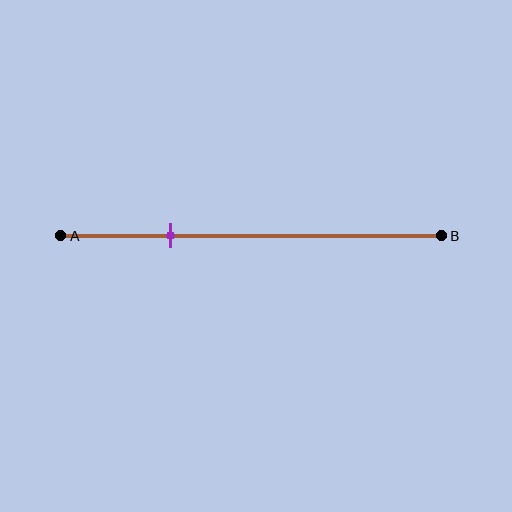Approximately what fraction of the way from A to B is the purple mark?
The purple mark is approximately 30% of the way from A to B.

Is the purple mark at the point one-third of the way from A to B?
No, the mark is at about 30% from A, not at the 33% one-third point.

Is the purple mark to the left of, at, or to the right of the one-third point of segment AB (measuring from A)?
The purple mark is to the left of the one-third point of segment AB.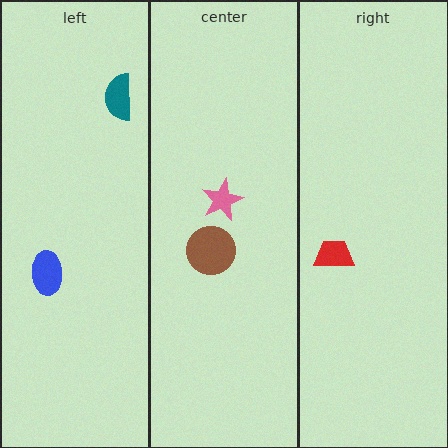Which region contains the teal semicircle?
The left region.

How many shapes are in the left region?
2.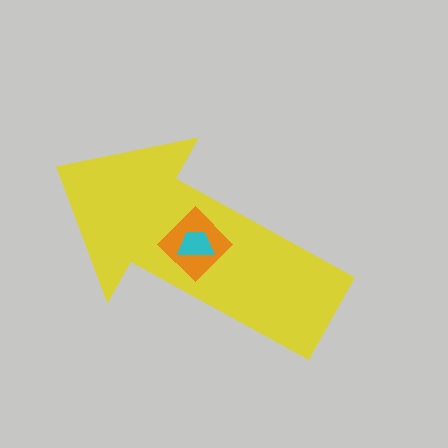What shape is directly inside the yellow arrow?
The orange diamond.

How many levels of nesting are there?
3.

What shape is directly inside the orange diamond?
The cyan trapezoid.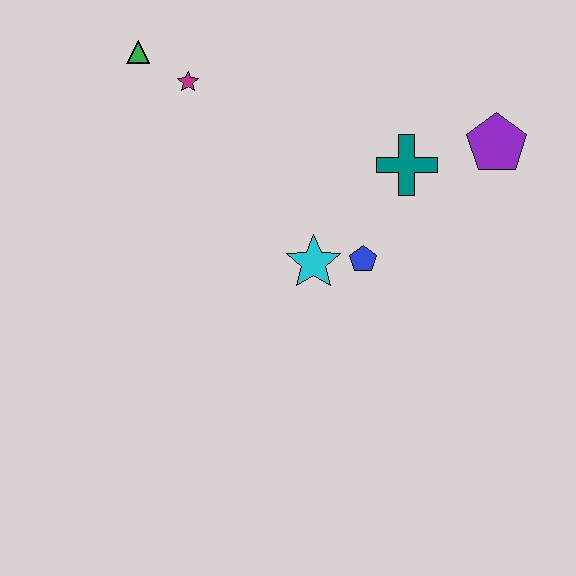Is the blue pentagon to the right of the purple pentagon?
No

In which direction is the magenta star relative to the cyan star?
The magenta star is above the cyan star.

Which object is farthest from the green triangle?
The purple pentagon is farthest from the green triangle.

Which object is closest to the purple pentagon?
The teal cross is closest to the purple pentagon.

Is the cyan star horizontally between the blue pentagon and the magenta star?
Yes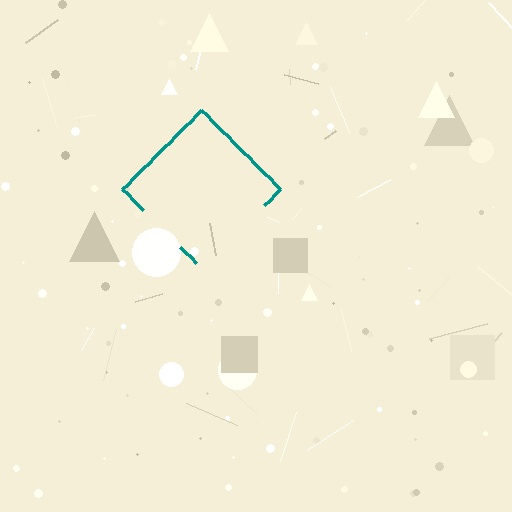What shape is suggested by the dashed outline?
The dashed outline suggests a diamond.